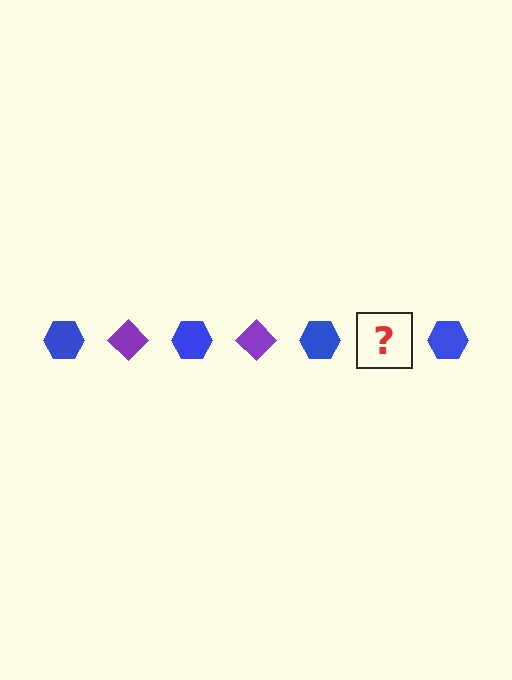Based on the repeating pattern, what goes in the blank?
The blank should be a purple diamond.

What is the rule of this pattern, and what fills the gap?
The rule is that the pattern alternates between blue hexagon and purple diamond. The gap should be filled with a purple diamond.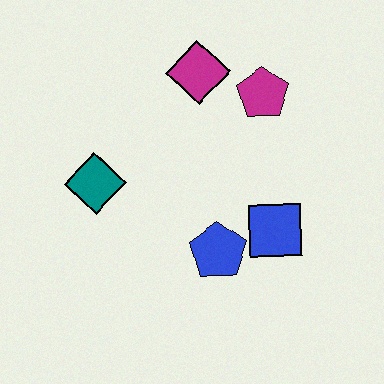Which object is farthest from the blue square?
The teal diamond is farthest from the blue square.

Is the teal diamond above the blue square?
Yes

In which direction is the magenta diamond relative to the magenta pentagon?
The magenta diamond is to the left of the magenta pentagon.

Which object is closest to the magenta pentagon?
The magenta diamond is closest to the magenta pentagon.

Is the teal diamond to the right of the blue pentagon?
No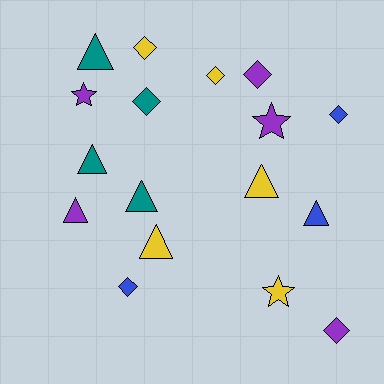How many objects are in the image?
There are 17 objects.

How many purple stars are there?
There are 2 purple stars.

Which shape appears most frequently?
Triangle, with 7 objects.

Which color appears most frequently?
Purple, with 5 objects.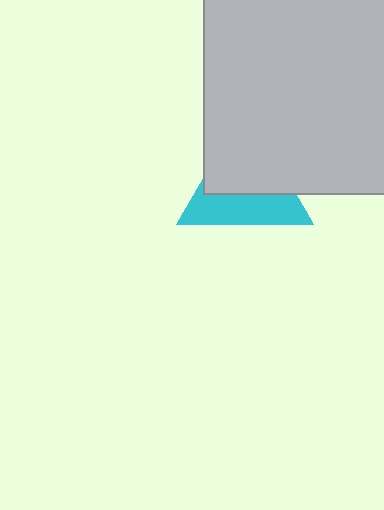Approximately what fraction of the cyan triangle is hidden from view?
Roughly 55% of the cyan triangle is hidden behind the light gray rectangle.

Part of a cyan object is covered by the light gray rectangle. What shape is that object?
It is a triangle.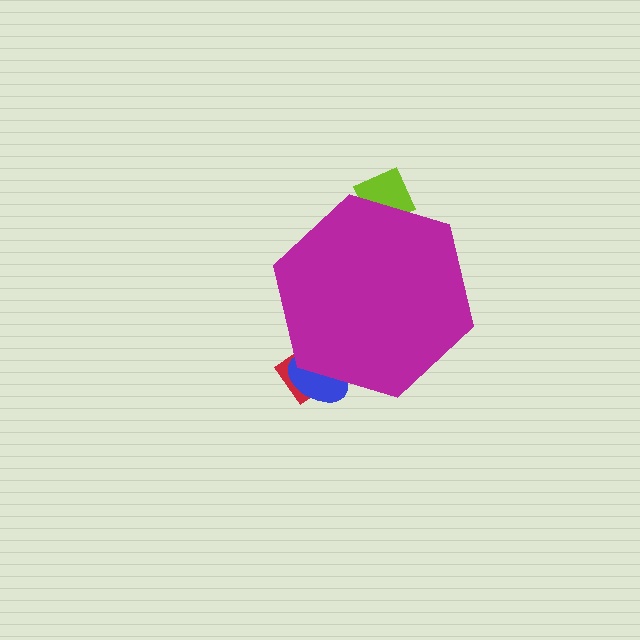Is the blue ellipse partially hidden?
Yes, the blue ellipse is partially hidden behind the magenta hexagon.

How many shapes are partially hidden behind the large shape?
3 shapes are partially hidden.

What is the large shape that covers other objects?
A magenta hexagon.